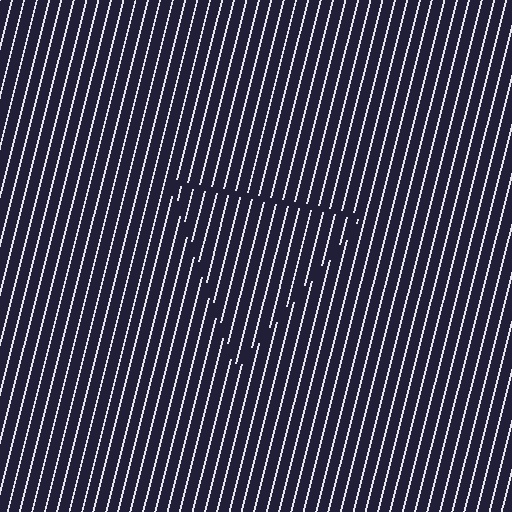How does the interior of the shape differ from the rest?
The interior of the shape contains the same grating, shifted by half a period — the contour is defined by the phase discontinuity where line-ends from the inner and outer gratings abut.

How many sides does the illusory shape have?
3 sides — the line-ends trace a triangle.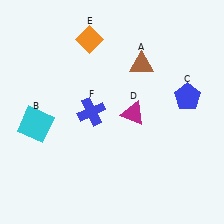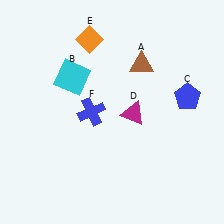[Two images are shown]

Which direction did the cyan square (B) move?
The cyan square (B) moved up.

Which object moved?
The cyan square (B) moved up.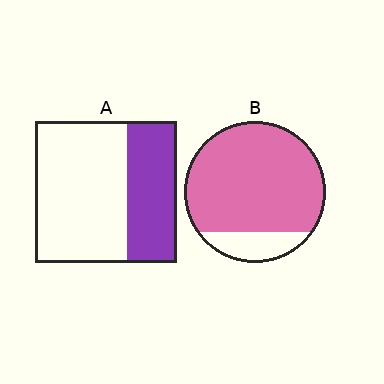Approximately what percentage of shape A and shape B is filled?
A is approximately 35% and B is approximately 85%.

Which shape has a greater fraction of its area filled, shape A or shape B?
Shape B.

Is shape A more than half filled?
No.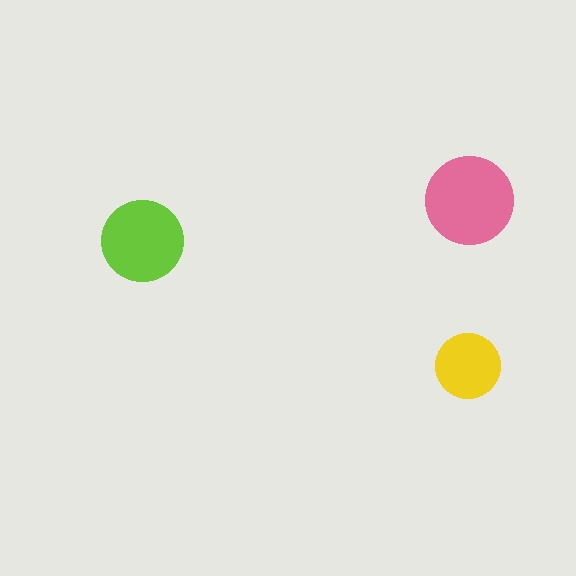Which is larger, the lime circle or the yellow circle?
The lime one.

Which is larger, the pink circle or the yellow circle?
The pink one.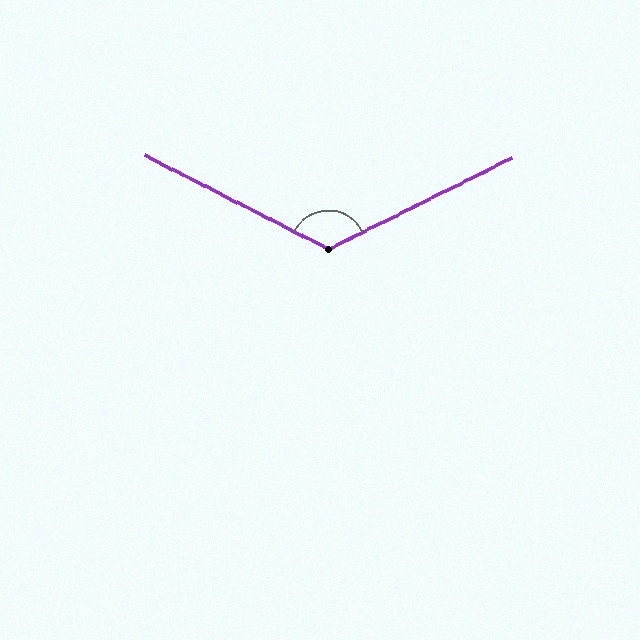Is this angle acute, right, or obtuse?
It is obtuse.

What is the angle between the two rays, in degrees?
Approximately 127 degrees.